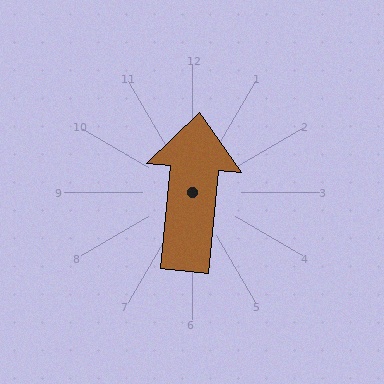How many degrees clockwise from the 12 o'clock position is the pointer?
Approximately 6 degrees.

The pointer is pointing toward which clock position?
Roughly 12 o'clock.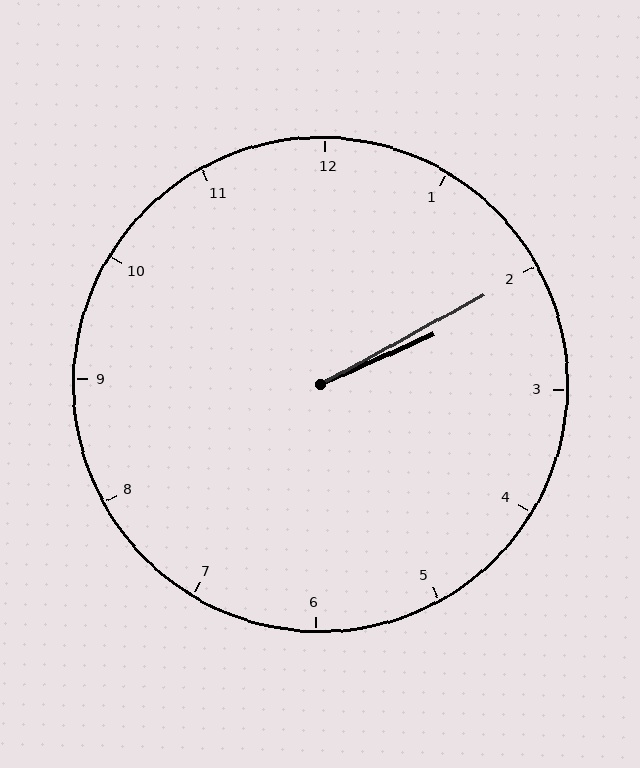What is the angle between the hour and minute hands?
Approximately 5 degrees.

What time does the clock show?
2:10.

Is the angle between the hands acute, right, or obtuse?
It is acute.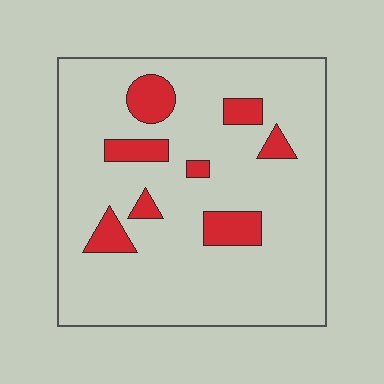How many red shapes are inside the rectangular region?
8.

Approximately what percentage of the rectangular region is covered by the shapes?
Approximately 15%.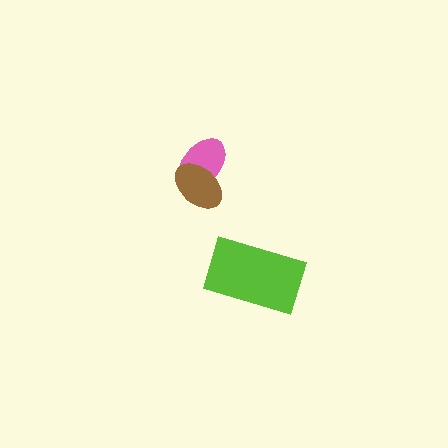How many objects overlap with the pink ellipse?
1 object overlaps with the pink ellipse.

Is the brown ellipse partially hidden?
No, no other shape covers it.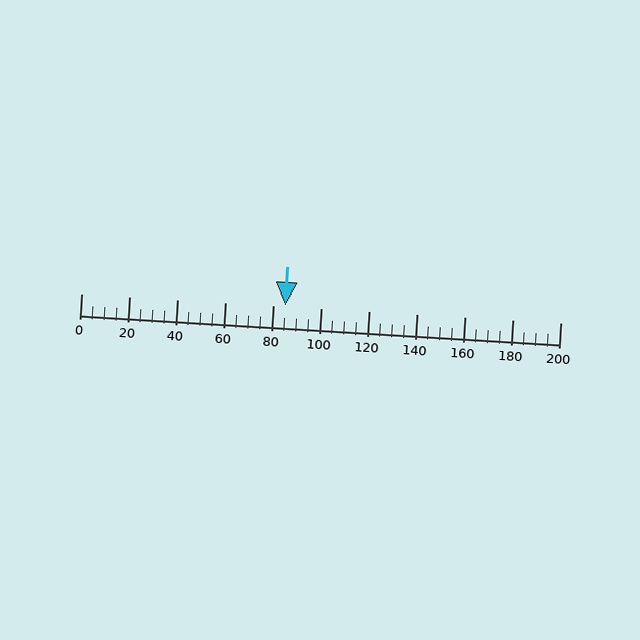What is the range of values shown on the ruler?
The ruler shows values from 0 to 200.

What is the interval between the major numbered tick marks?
The major tick marks are spaced 20 units apart.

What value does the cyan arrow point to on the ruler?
The cyan arrow points to approximately 85.